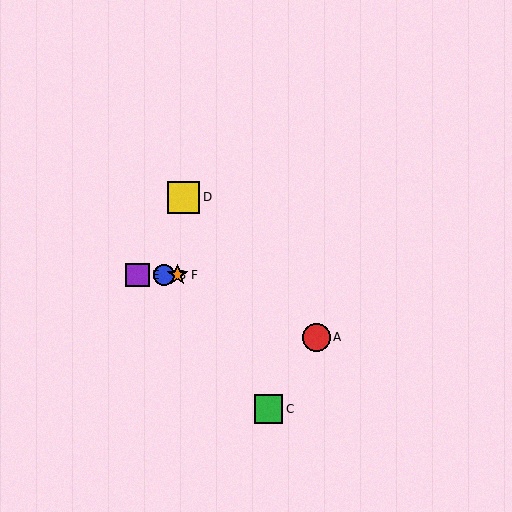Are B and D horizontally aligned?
No, B is at y≈275 and D is at y≈197.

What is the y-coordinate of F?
Object F is at y≈275.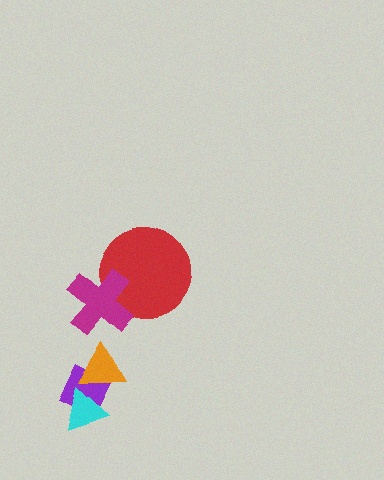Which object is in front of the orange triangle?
The cyan triangle is in front of the orange triangle.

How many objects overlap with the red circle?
1 object overlaps with the red circle.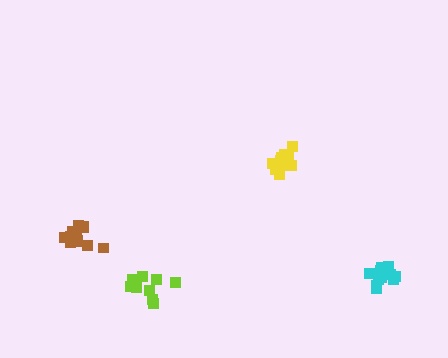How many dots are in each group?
Group 1: 13 dots, Group 2: 12 dots, Group 3: 14 dots, Group 4: 9 dots (48 total).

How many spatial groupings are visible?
There are 4 spatial groupings.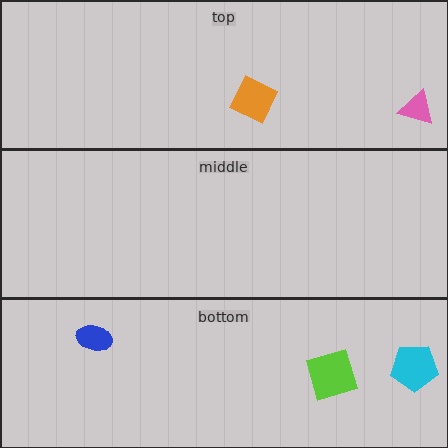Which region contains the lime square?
The bottom region.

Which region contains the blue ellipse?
The bottom region.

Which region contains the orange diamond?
The top region.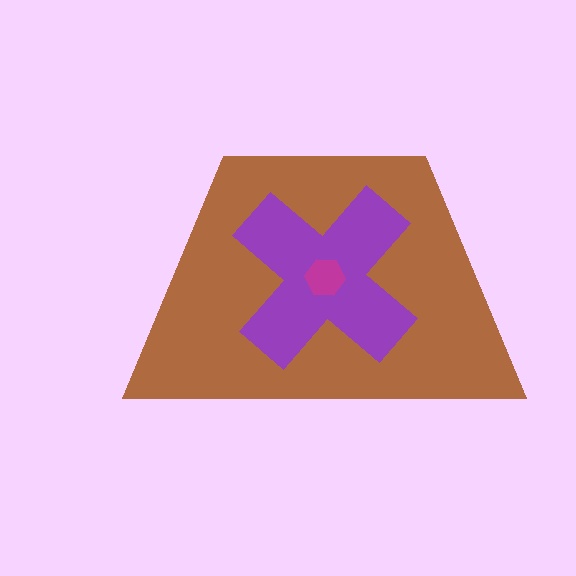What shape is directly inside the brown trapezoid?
The purple cross.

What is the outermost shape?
The brown trapezoid.